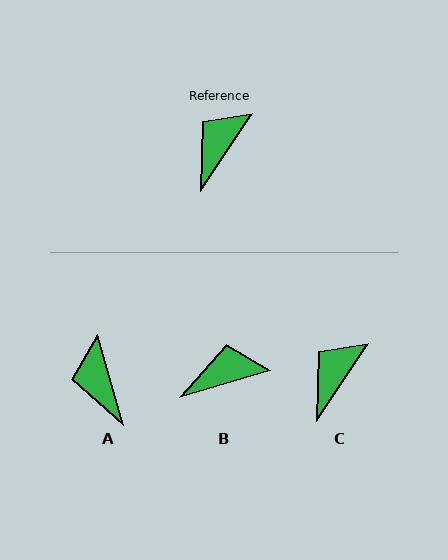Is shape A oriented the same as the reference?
No, it is off by about 50 degrees.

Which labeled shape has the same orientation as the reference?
C.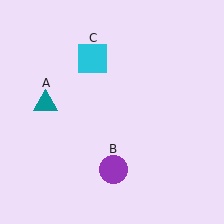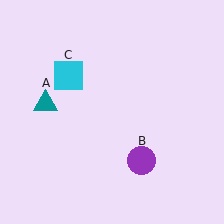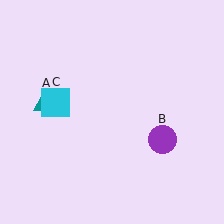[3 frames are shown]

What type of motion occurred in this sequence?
The purple circle (object B), cyan square (object C) rotated counterclockwise around the center of the scene.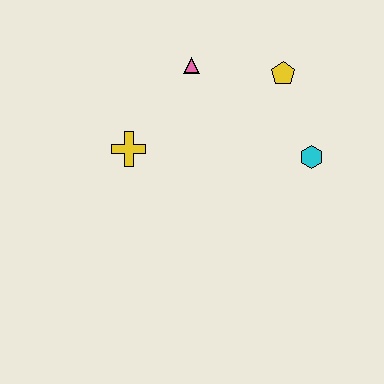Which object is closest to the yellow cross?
The pink triangle is closest to the yellow cross.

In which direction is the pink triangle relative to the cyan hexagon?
The pink triangle is to the left of the cyan hexagon.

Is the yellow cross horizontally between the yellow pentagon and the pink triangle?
No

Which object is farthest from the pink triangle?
The cyan hexagon is farthest from the pink triangle.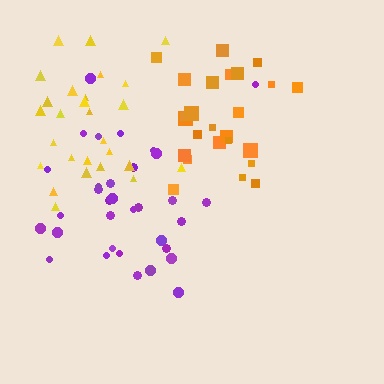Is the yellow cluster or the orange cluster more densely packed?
Yellow.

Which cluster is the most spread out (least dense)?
Purple.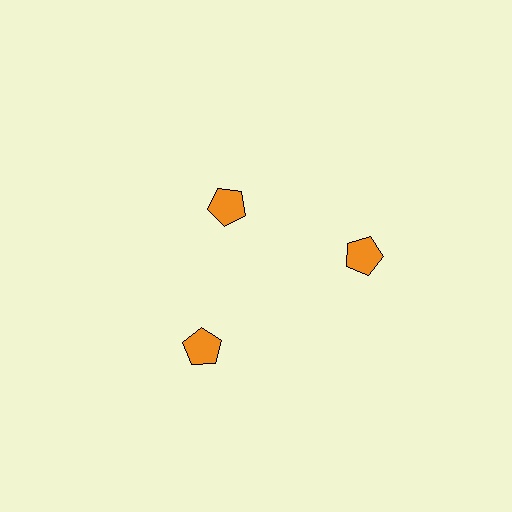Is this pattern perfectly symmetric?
No. The 3 orange pentagons are arranged in a ring, but one element near the 11 o'clock position is pulled inward toward the center, breaking the 3-fold rotational symmetry.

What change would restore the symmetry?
The symmetry would be restored by moving it outward, back onto the ring so that all 3 pentagons sit at equal angles and equal distance from the center.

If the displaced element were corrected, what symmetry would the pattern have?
It would have 3-fold rotational symmetry — the pattern would map onto itself every 120 degrees.